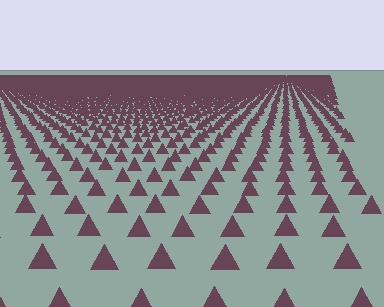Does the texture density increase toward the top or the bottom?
Density increases toward the top.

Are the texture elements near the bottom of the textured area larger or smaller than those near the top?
Larger. Near the bottom, elements are closer to the viewer and appear at a bigger on-screen size.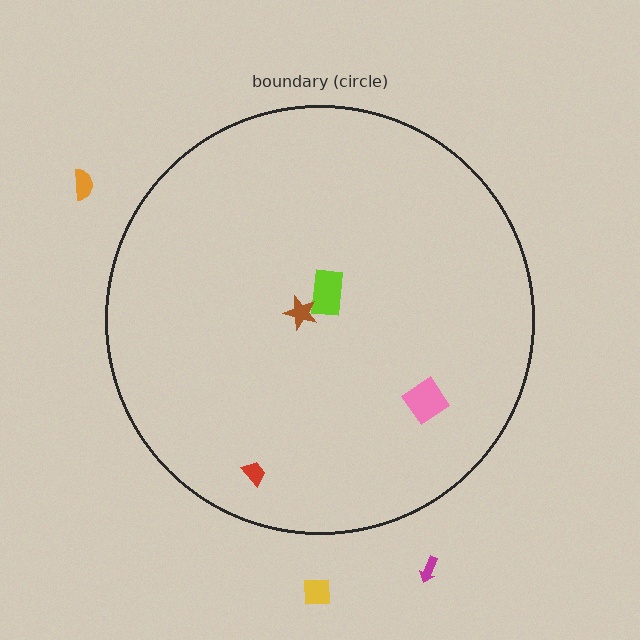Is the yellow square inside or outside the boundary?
Outside.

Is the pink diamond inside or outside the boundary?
Inside.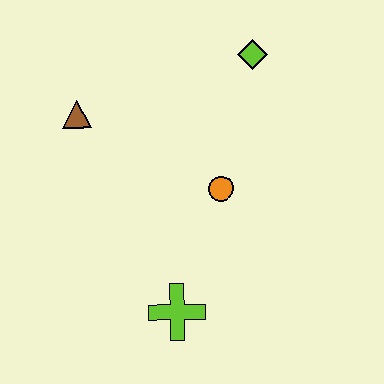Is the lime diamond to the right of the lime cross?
Yes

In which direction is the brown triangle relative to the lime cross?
The brown triangle is above the lime cross.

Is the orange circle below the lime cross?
No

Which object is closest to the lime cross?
The orange circle is closest to the lime cross.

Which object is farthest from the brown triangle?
The lime cross is farthest from the brown triangle.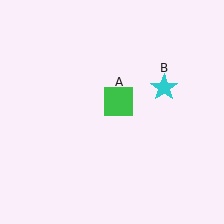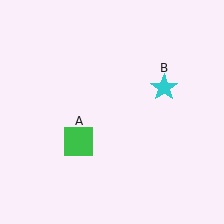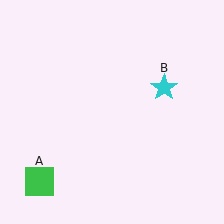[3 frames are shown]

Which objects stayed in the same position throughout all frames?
Cyan star (object B) remained stationary.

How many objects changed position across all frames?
1 object changed position: green square (object A).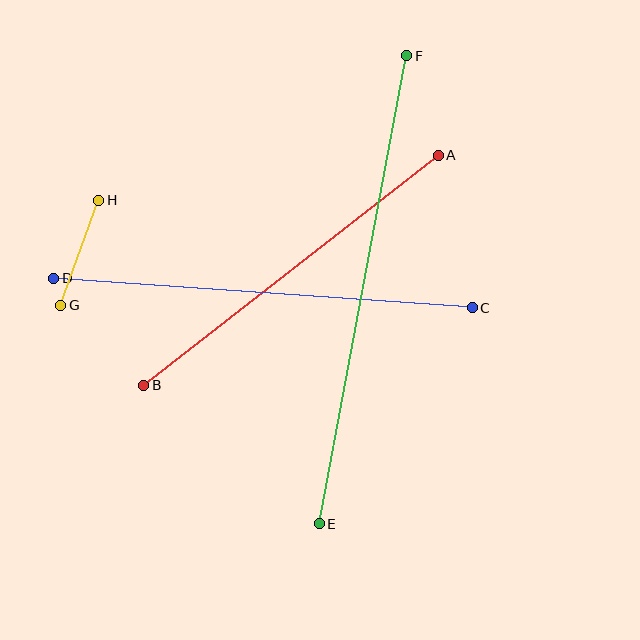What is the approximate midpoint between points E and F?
The midpoint is at approximately (363, 290) pixels.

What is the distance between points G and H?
The distance is approximately 112 pixels.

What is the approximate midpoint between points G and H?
The midpoint is at approximately (80, 253) pixels.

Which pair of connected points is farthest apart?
Points E and F are farthest apart.